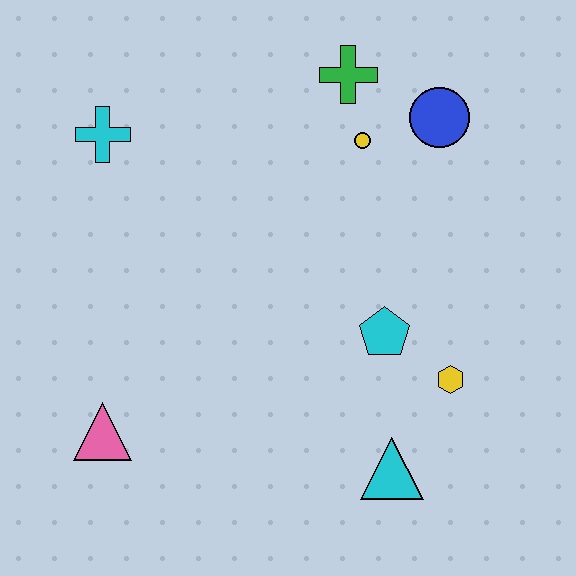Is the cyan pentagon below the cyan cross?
Yes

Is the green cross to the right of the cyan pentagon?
No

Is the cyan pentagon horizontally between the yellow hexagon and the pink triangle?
Yes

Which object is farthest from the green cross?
The pink triangle is farthest from the green cross.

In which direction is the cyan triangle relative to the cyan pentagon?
The cyan triangle is below the cyan pentagon.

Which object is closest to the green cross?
The yellow circle is closest to the green cross.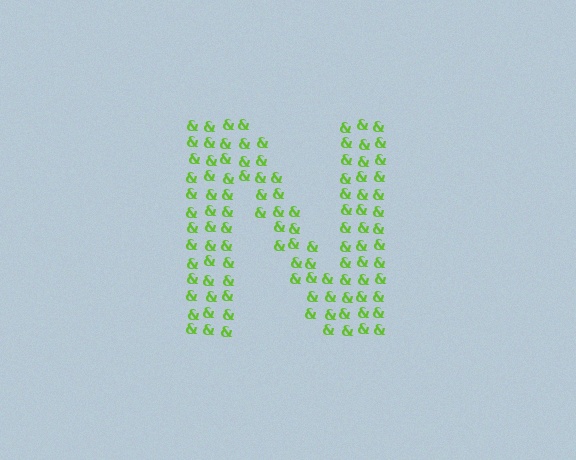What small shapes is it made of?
It is made of small ampersands.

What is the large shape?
The large shape is the letter N.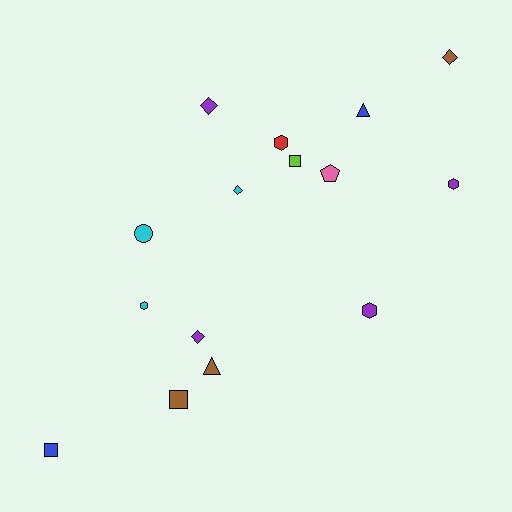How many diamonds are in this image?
There are 4 diamonds.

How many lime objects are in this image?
There is 1 lime object.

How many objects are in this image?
There are 15 objects.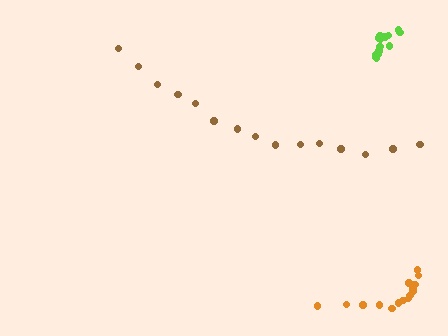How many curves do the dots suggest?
There are 3 distinct paths.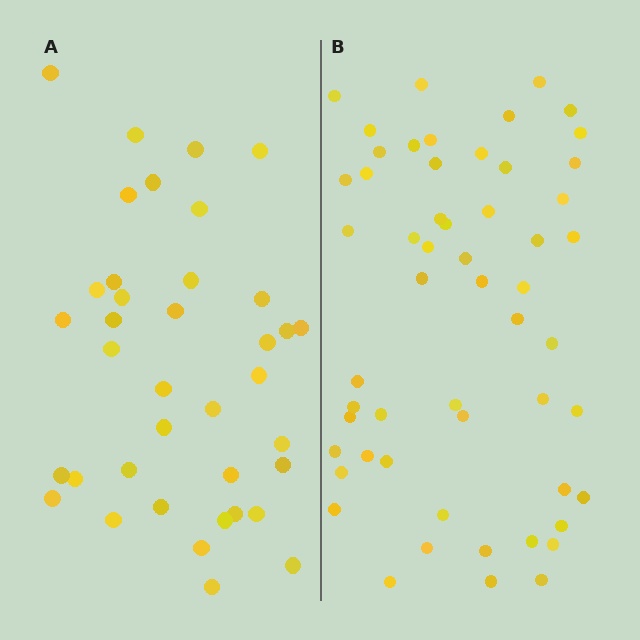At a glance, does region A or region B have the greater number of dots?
Region B (the right region) has more dots.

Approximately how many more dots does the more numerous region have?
Region B has approximately 15 more dots than region A.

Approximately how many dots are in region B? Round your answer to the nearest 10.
About 60 dots. (The exact count is 55, which rounds to 60.)